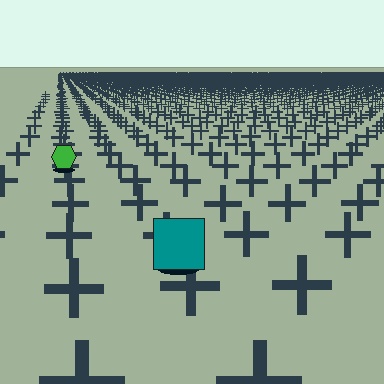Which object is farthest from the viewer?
The green hexagon is farthest from the viewer. It appears smaller and the ground texture around it is denser.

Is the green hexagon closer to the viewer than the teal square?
No. The teal square is closer — you can tell from the texture gradient: the ground texture is coarser near it.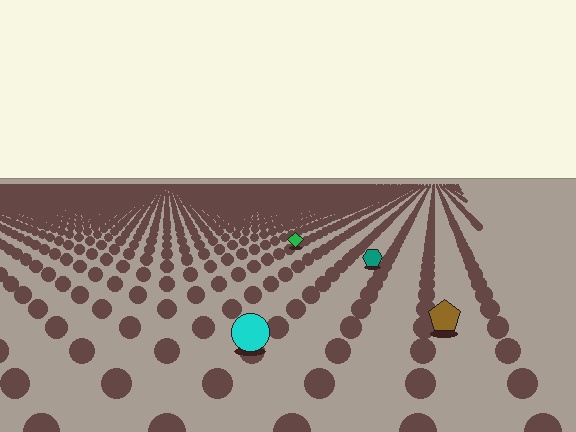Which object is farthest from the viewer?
The green diamond is farthest from the viewer. It appears smaller and the ground texture around it is denser.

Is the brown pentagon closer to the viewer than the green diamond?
Yes. The brown pentagon is closer — you can tell from the texture gradient: the ground texture is coarser near it.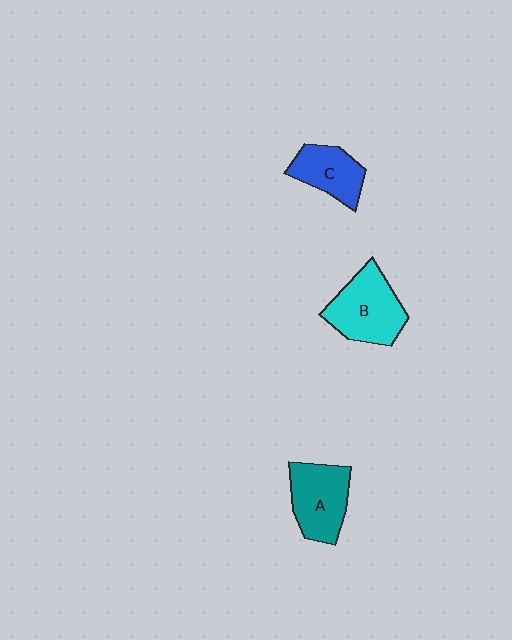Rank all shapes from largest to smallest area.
From largest to smallest: B (cyan), A (teal), C (blue).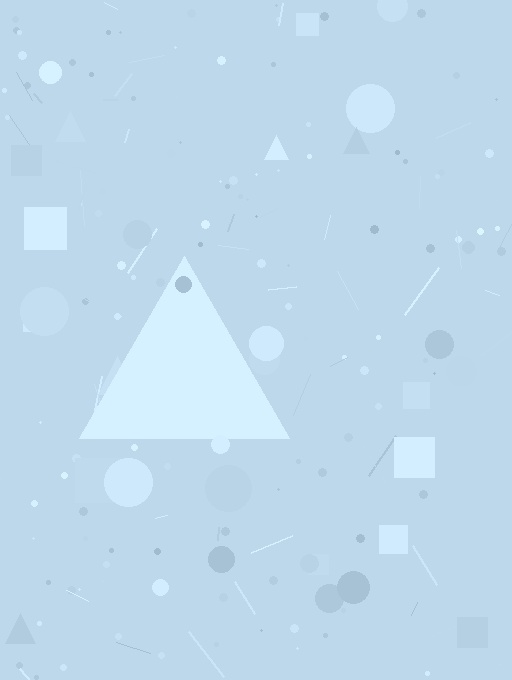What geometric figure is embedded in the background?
A triangle is embedded in the background.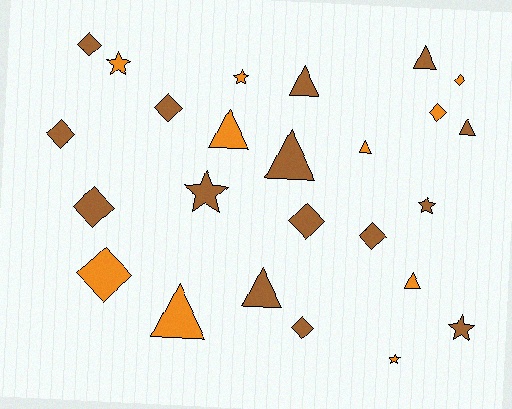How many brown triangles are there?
There are 5 brown triangles.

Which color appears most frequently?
Brown, with 15 objects.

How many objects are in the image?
There are 25 objects.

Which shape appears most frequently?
Diamond, with 10 objects.